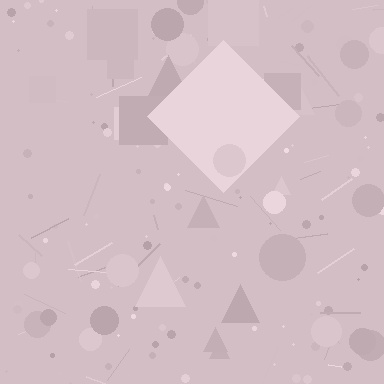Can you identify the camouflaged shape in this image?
The camouflaged shape is a diamond.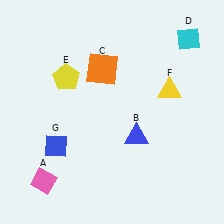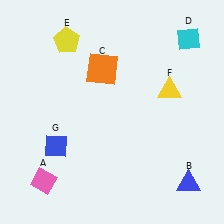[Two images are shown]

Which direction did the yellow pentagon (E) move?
The yellow pentagon (E) moved up.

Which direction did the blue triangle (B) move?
The blue triangle (B) moved right.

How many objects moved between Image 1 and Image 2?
2 objects moved between the two images.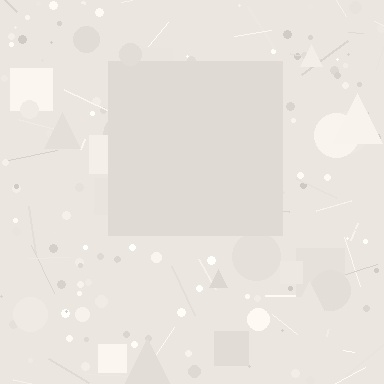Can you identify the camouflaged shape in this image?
The camouflaged shape is a square.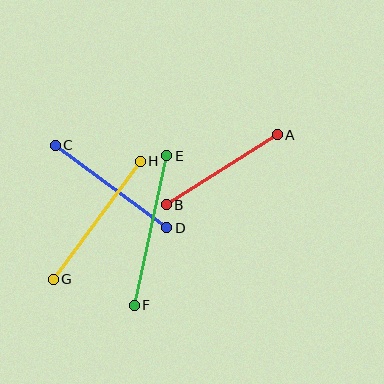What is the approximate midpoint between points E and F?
The midpoint is at approximately (150, 231) pixels.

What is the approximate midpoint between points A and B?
The midpoint is at approximately (222, 170) pixels.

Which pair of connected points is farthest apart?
Points E and F are farthest apart.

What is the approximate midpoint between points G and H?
The midpoint is at approximately (97, 220) pixels.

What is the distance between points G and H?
The distance is approximately 146 pixels.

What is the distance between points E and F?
The distance is approximately 153 pixels.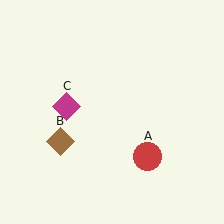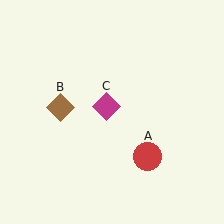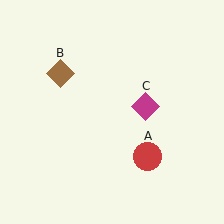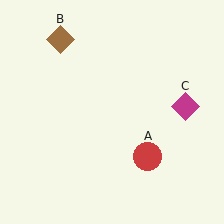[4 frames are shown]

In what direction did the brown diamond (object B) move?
The brown diamond (object B) moved up.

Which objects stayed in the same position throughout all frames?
Red circle (object A) remained stationary.